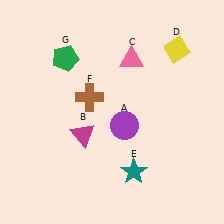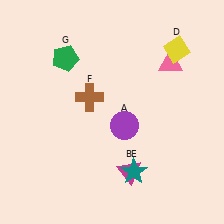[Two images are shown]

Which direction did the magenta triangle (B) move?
The magenta triangle (B) moved right.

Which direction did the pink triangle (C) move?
The pink triangle (C) moved right.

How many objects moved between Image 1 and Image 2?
2 objects moved between the two images.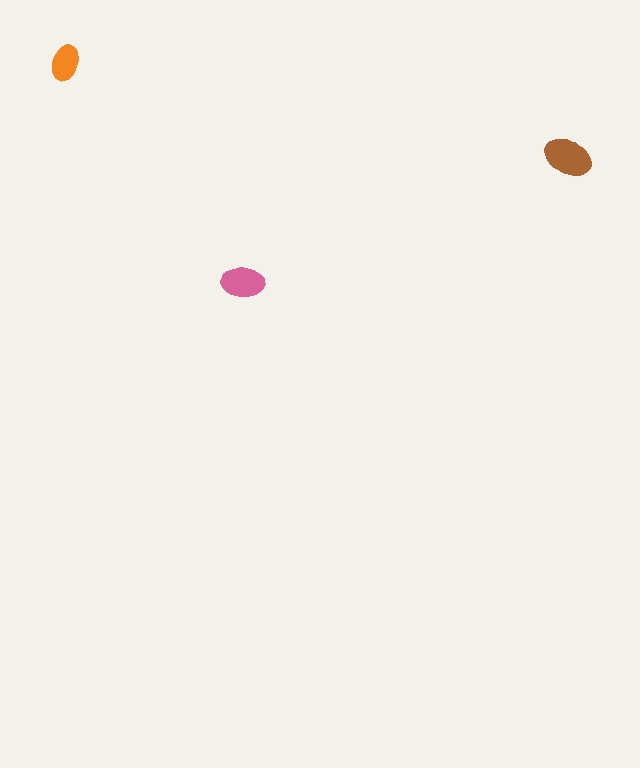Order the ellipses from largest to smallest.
the brown one, the pink one, the orange one.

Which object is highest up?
The orange ellipse is topmost.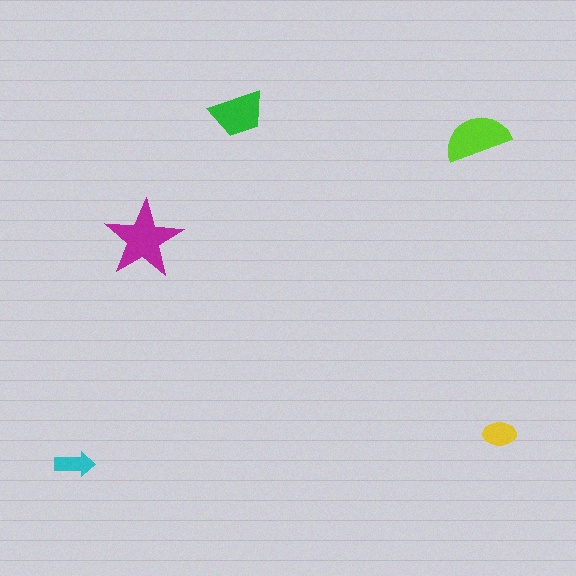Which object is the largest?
The magenta star.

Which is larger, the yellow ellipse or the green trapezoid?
The green trapezoid.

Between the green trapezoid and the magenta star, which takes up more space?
The magenta star.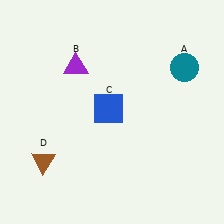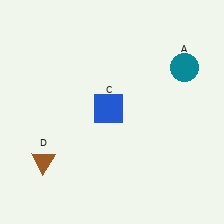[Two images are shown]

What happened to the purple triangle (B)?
The purple triangle (B) was removed in Image 2. It was in the top-left area of Image 1.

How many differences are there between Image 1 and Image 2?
There is 1 difference between the two images.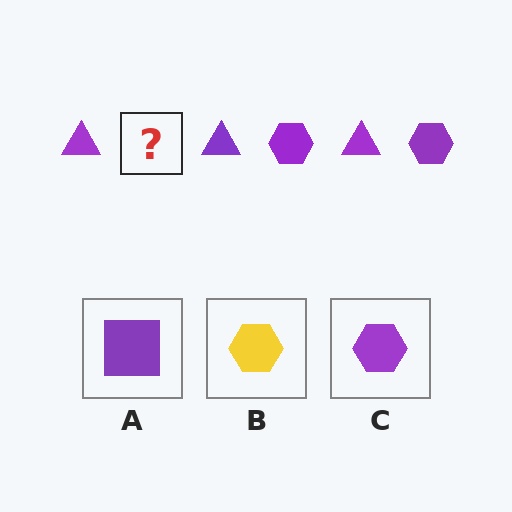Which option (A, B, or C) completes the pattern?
C.